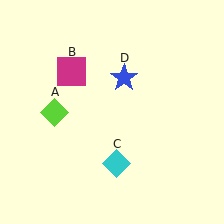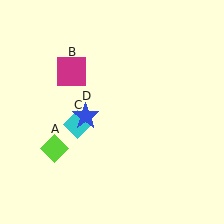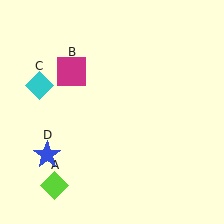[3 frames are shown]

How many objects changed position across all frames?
3 objects changed position: lime diamond (object A), cyan diamond (object C), blue star (object D).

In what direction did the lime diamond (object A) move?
The lime diamond (object A) moved down.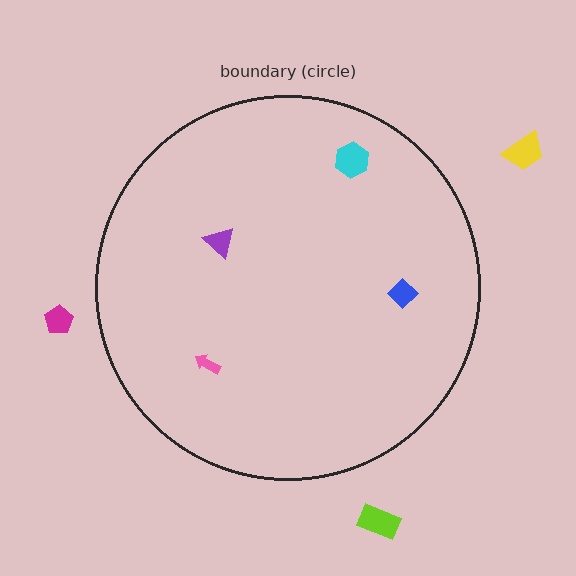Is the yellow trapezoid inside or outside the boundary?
Outside.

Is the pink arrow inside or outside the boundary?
Inside.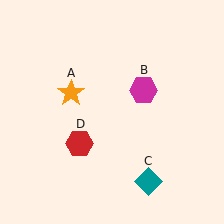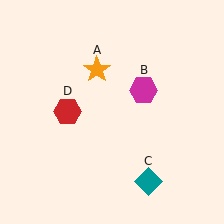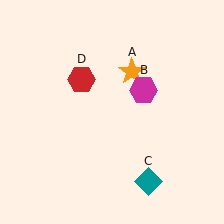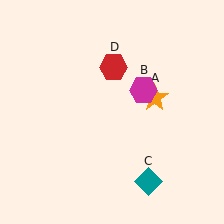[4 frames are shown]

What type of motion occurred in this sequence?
The orange star (object A), red hexagon (object D) rotated clockwise around the center of the scene.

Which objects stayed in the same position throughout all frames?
Magenta hexagon (object B) and teal diamond (object C) remained stationary.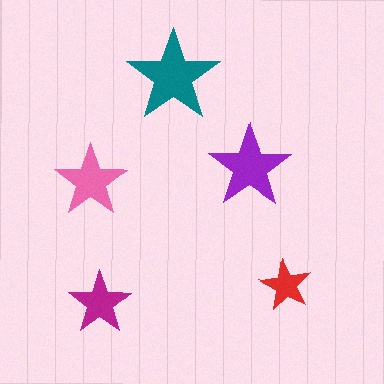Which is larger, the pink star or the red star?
The pink one.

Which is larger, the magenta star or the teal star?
The teal one.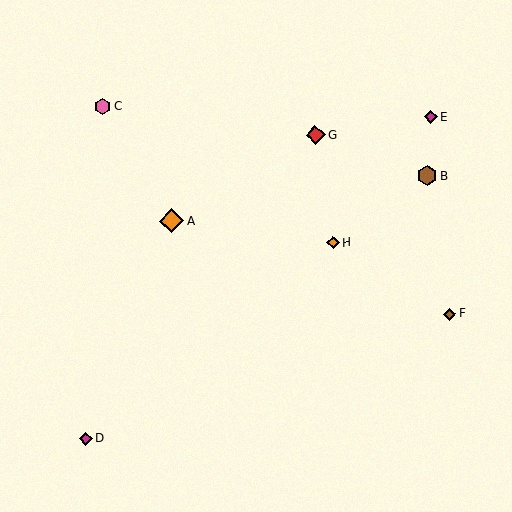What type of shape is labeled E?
Shape E is a magenta diamond.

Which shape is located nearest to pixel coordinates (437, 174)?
The brown hexagon (labeled B) at (427, 176) is nearest to that location.